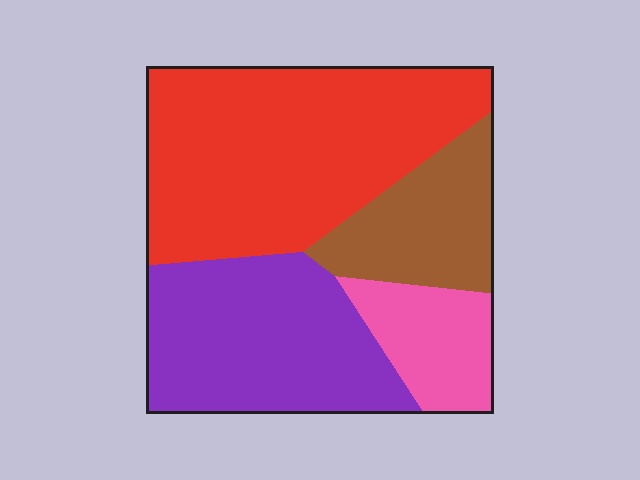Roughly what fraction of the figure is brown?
Brown covers roughly 15% of the figure.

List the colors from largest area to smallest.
From largest to smallest: red, purple, brown, pink.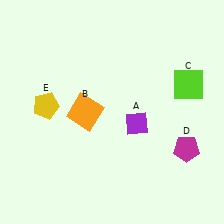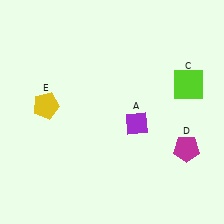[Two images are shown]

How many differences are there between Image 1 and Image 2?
There is 1 difference between the two images.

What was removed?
The orange square (B) was removed in Image 2.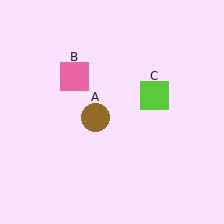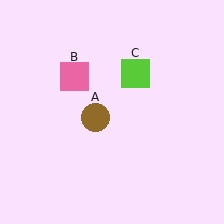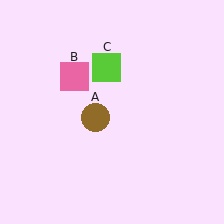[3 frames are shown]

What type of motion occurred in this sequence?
The lime square (object C) rotated counterclockwise around the center of the scene.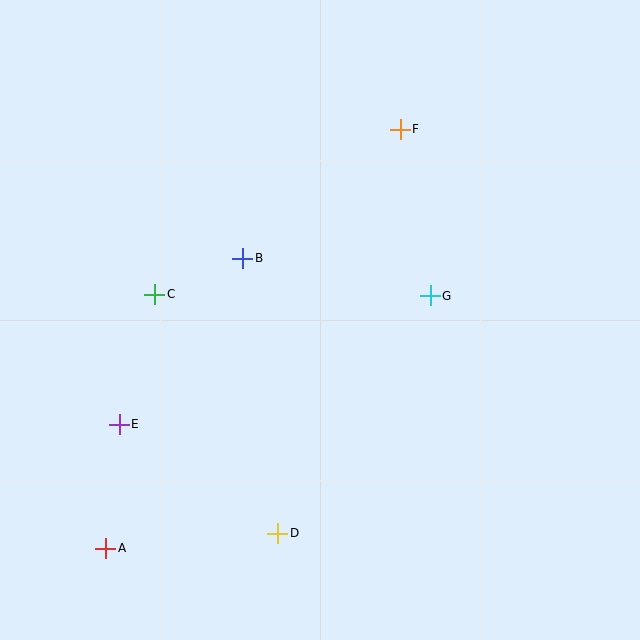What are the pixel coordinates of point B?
Point B is at (243, 258).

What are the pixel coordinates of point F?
Point F is at (400, 129).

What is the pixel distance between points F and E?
The distance between F and E is 407 pixels.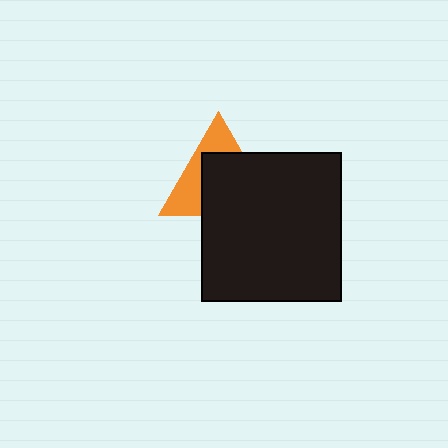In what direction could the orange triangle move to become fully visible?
The orange triangle could move toward the upper-left. That would shift it out from behind the black rectangle entirely.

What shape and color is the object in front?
The object in front is a black rectangle.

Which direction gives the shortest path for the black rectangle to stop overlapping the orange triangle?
Moving toward the lower-right gives the shortest separation.